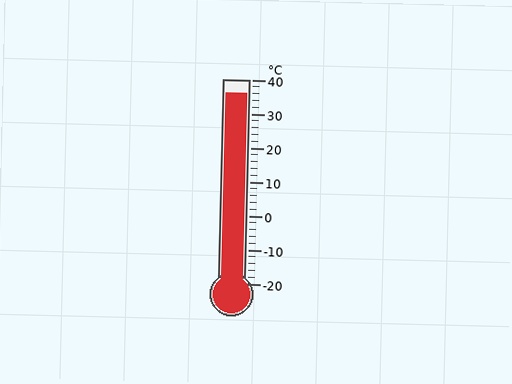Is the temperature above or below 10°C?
The temperature is above 10°C.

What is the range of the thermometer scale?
The thermometer scale ranges from -20°C to 40°C.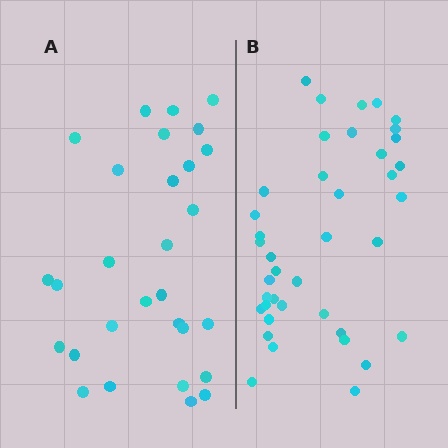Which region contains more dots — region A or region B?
Region B (the right region) has more dots.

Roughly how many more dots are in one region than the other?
Region B has roughly 12 or so more dots than region A.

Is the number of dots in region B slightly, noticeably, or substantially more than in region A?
Region B has noticeably more, but not dramatically so. The ratio is roughly 1.4 to 1.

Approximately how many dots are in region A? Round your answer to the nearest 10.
About 30 dots. (The exact count is 29, which rounds to 30.)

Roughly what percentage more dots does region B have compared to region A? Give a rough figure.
About 40% more.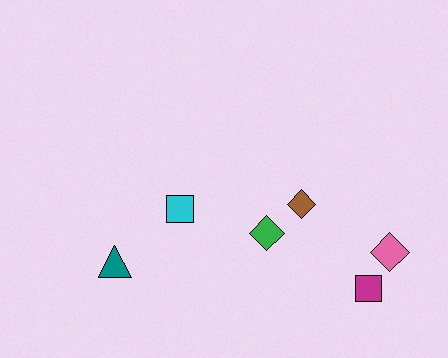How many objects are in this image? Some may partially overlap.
There are 6 objects.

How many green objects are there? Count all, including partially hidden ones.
There is 1 green object.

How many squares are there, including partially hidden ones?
There are 2 squares.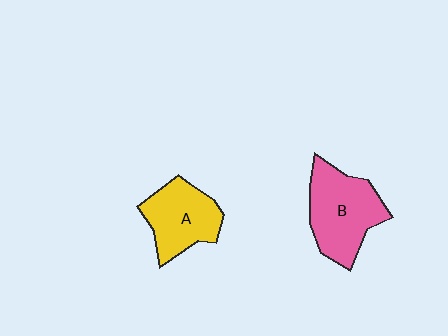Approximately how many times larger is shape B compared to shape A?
Approximately 1.2 times.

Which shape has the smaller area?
Shape A (yellow).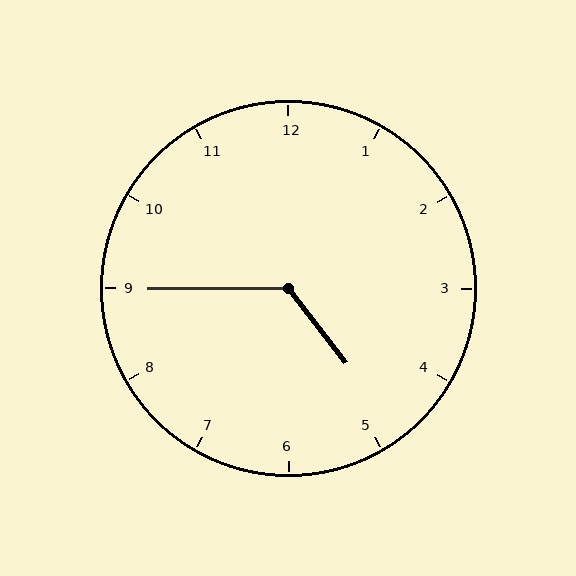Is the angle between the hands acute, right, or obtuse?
It is obtuse.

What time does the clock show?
4:45.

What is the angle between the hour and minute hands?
Approximately 128 degrees.